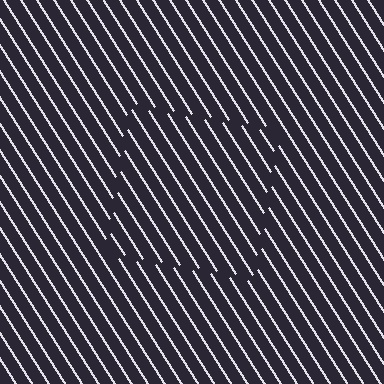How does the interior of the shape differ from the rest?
The interior of the shape contains the same grating, shifted by half a period — the contour is defined by the phase discontinuity where line-ends from the inner and outer gratings abut.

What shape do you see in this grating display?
An illusory square. The interior of the shape contains the same grating, shifted by half a period — the contour is defined by the phase discontinuity where line-ends from the inner and outer gratings abut.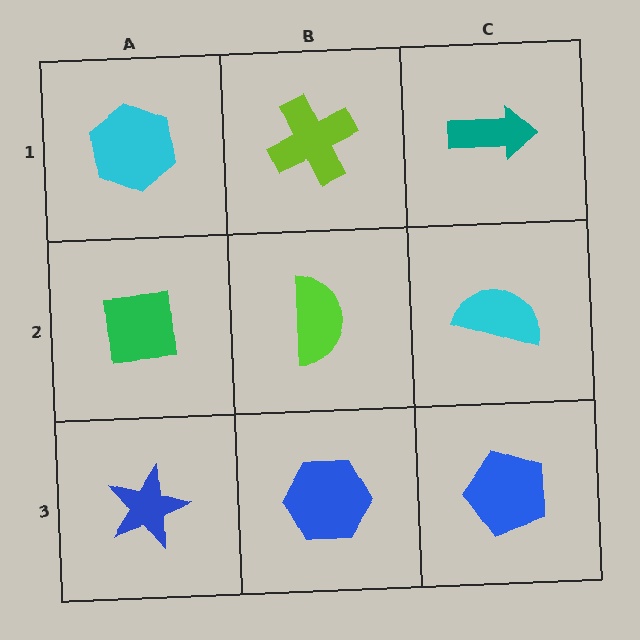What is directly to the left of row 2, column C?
A lime semicircle.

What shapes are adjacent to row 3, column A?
A green square (row 2, column A), a blue hexagon (row 3, column B).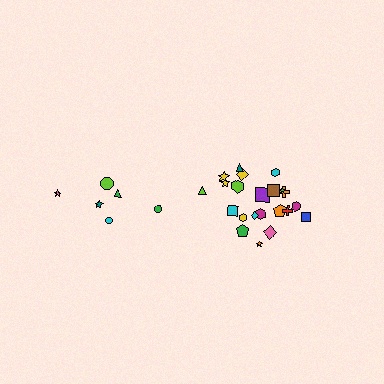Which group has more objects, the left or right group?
The right group.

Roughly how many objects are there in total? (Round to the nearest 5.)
Roughly 30 objects in total.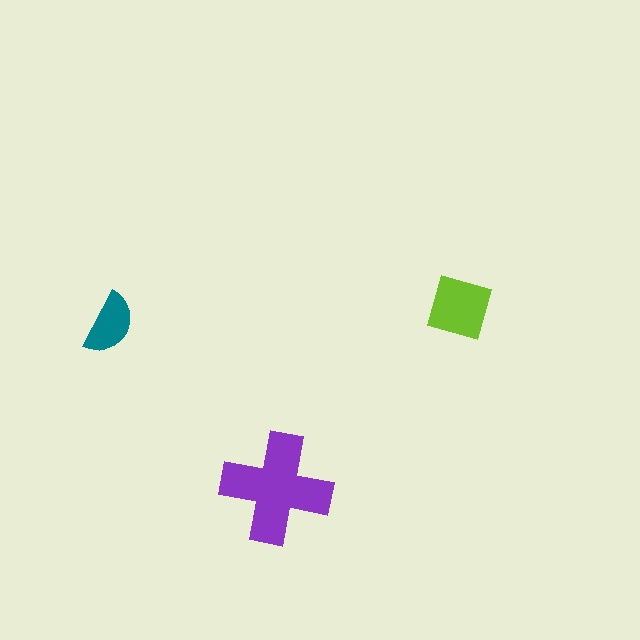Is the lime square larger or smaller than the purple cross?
Smaller.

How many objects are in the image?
There are 3 objects in the image.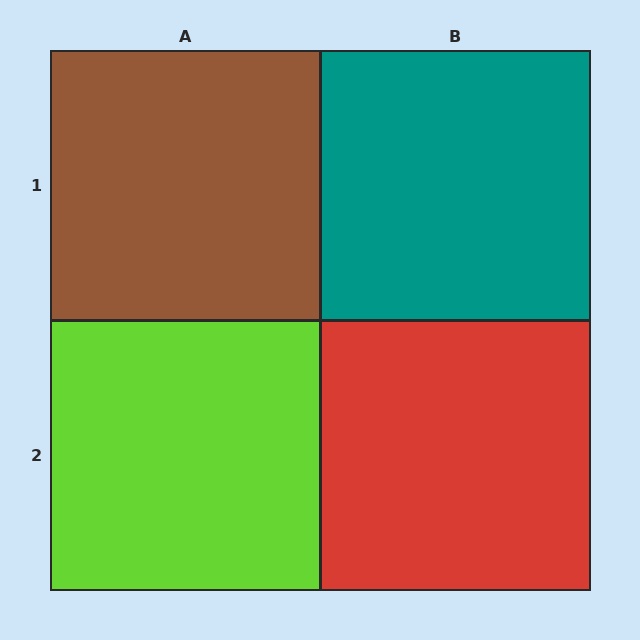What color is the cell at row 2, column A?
Lime.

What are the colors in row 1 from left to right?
Brown, teal.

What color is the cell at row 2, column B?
Red.